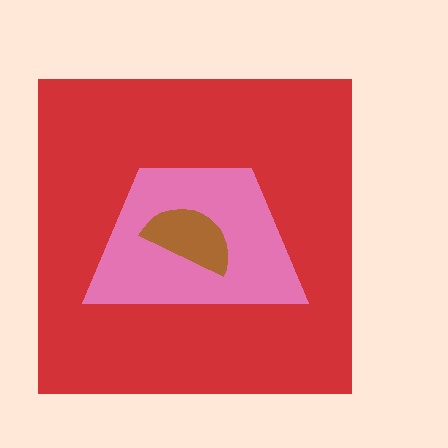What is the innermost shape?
The brown semicircle.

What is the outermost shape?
The red square.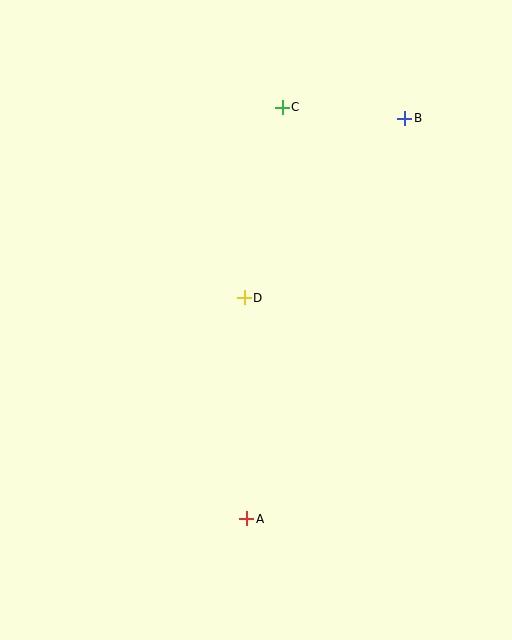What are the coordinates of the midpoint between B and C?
The midpoint between B and C is at (344, 113).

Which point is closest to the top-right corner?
Point B is closest to the top-right corner.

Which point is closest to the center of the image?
Point D at (244, 298) is closest to the center.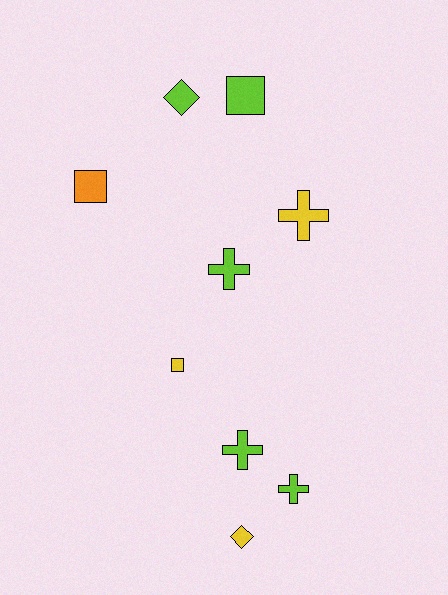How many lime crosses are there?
There are 3 lime crosses.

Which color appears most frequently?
Lime, with 5 objects.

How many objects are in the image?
There are 9 objects.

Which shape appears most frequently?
Cross, with 4 objects.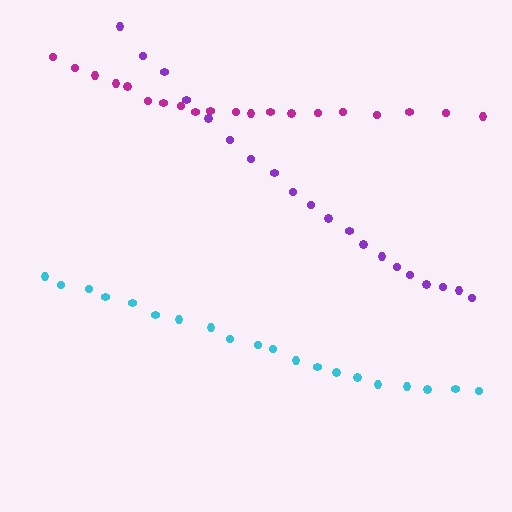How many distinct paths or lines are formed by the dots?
There are 3 distinct paths.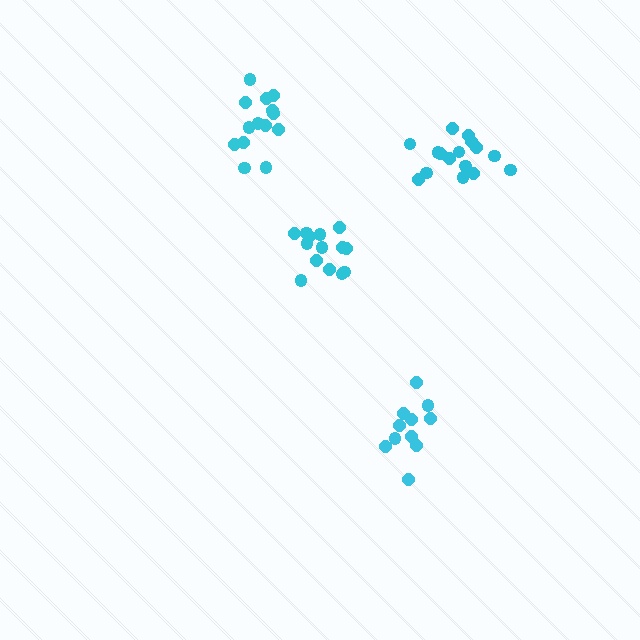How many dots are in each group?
Group 1: 14 dots, Group 2: 14 dots, Group 3: 16 dots, Group 4: 11 dots (55 total).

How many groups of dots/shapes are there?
There are 4 groups.